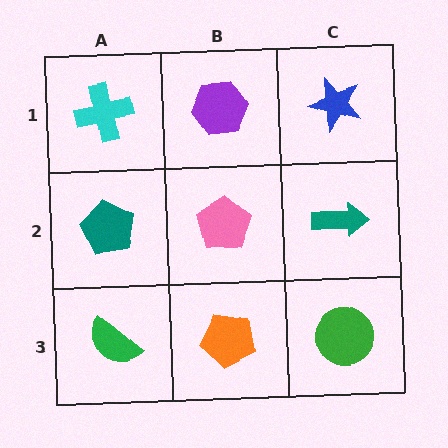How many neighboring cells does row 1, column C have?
2.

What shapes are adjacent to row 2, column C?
A blue star (row 1, column C), a green circle (row 3, column C), a pink pentagon (row 2, column B).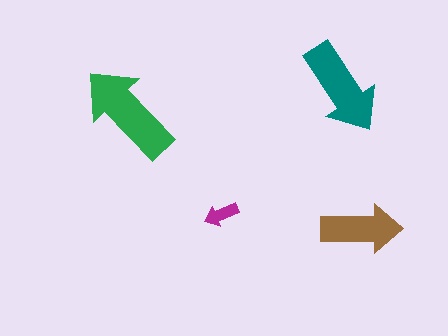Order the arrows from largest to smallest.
the green one, the teal one, the brown one, the magenta one.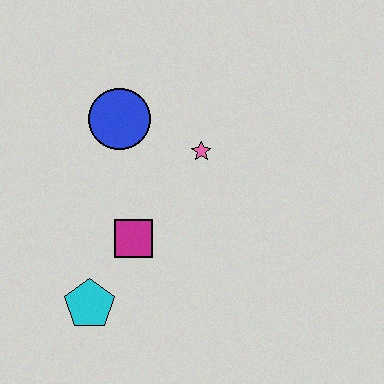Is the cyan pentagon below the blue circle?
Yes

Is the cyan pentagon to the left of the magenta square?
Yes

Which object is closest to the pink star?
The blue circle is closest to the pink star.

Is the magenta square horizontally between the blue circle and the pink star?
Yes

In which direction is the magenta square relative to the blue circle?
The magenta square is below the blue circle.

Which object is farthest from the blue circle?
The cyan pentagon is farthest from the blue circle.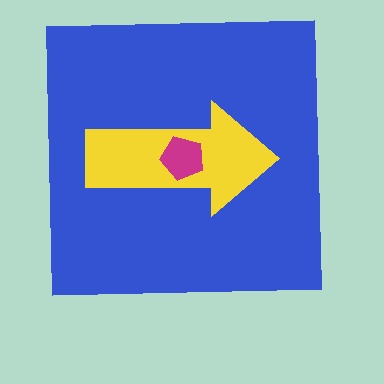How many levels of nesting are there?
3.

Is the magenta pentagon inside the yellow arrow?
Yes.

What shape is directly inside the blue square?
The yellow arrow.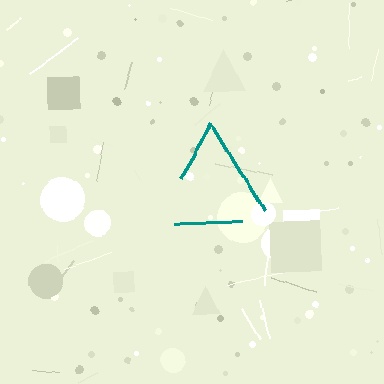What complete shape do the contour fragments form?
The contour fragments form a triangle.